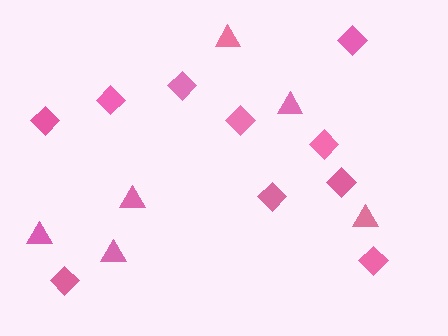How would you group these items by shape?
There are 2 groups: one group of diamonds (10) and one group of triangles (6).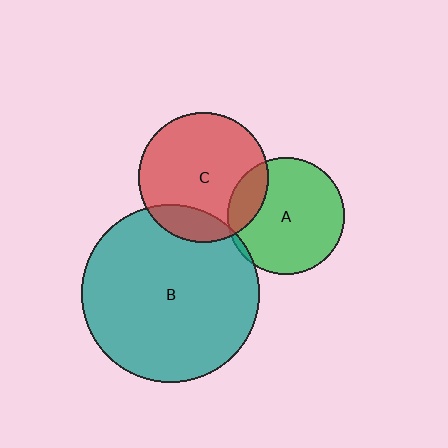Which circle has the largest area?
Circle B (teal).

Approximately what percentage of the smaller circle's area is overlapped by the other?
Approximately 5%.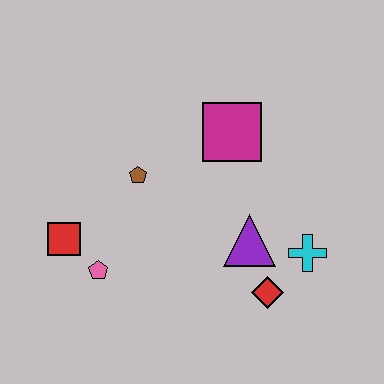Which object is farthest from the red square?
The cyan cross is farthest from the red square.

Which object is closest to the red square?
The pink pentagon is closest to the red square.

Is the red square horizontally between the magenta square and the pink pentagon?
No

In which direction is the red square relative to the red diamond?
The red square is to the left of the red diamond.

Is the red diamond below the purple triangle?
Yes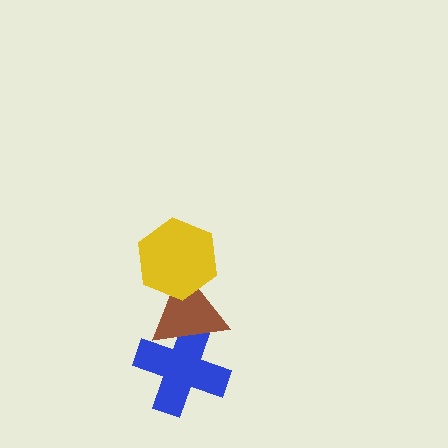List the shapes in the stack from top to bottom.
From top to bottom: the yellow hexagon, the brown triangle, the blue cross.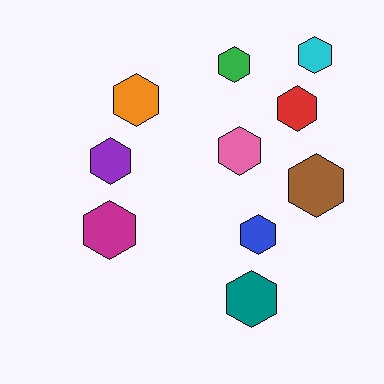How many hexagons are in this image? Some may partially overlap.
There are 10 hexagons.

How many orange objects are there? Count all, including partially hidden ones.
There is 1 orange object.